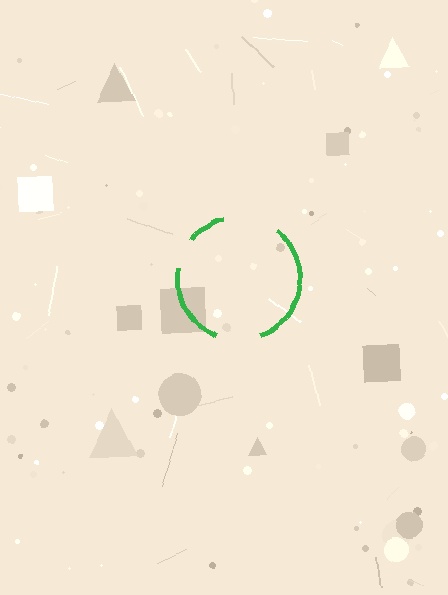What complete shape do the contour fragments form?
The contour fragments form a circle.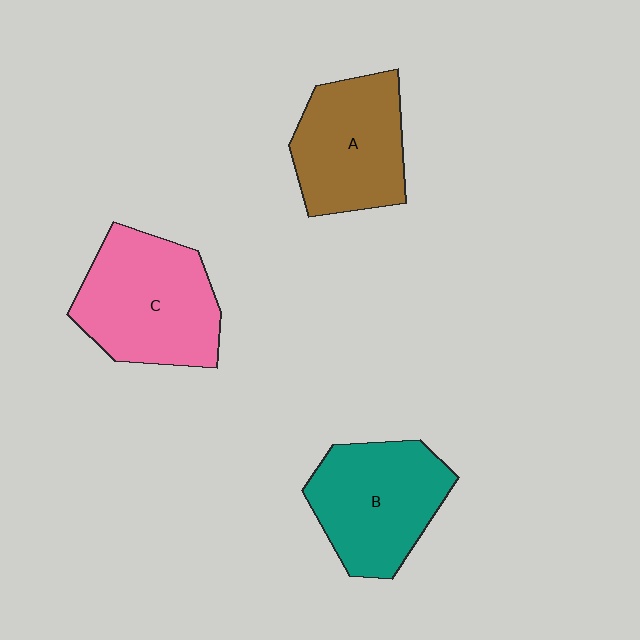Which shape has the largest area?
Shape C (pink).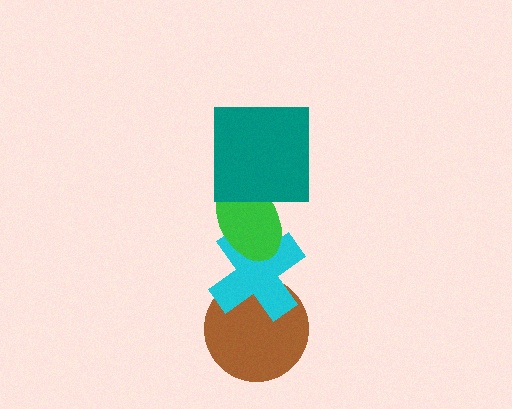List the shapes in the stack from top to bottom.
From top to bottom: the teal square, the green ellipse, the cyan cross, the brown circle.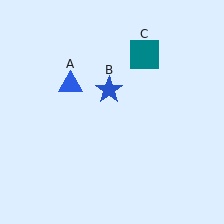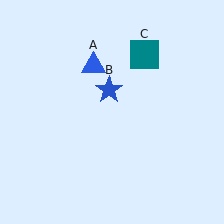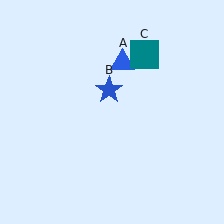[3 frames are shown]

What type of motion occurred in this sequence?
The blue triangle (object A) rotated clockwise around the center of the scene.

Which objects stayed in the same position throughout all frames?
Blue star (object B) and teal square (object C) remained stationary.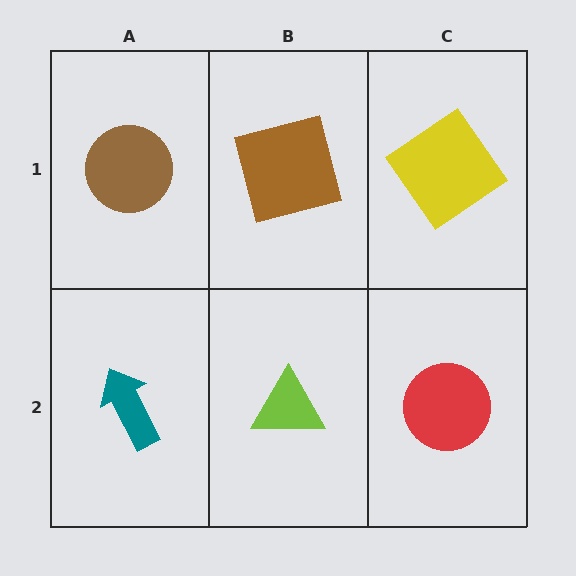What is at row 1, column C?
A yellow diamond.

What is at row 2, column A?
A teal arrow.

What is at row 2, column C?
A red circle.